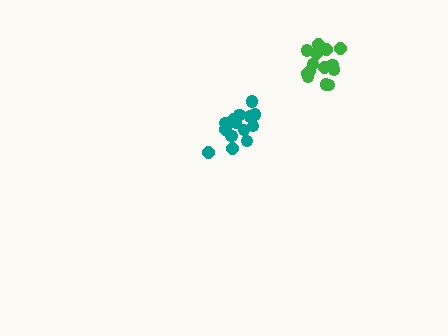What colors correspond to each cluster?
The clusters are colored: green, teal.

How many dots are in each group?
Group 1: 14 dots, Group 2: 14 dots (28 total).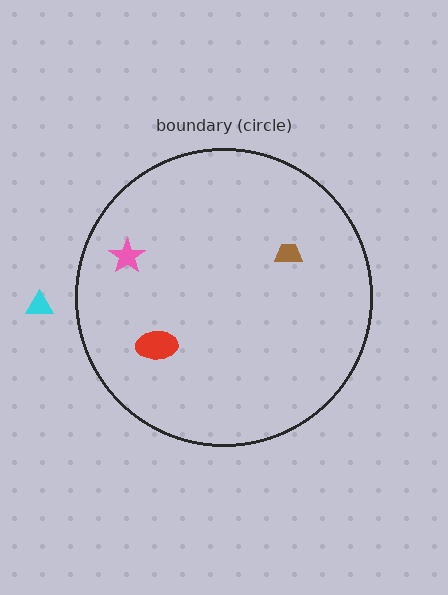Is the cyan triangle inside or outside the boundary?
Outside.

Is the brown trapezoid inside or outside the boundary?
Inside.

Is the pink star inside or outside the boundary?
Inside.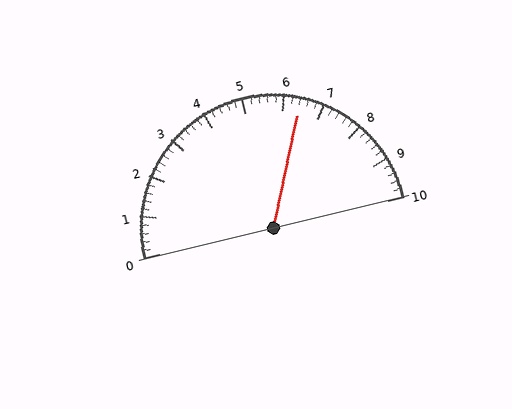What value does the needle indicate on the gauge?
The needle indicates approximately 6.4.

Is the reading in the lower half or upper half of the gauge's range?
The reading is in the upper half of the range (0 to 10).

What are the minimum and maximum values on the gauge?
The gauge ranges from 0 to 10.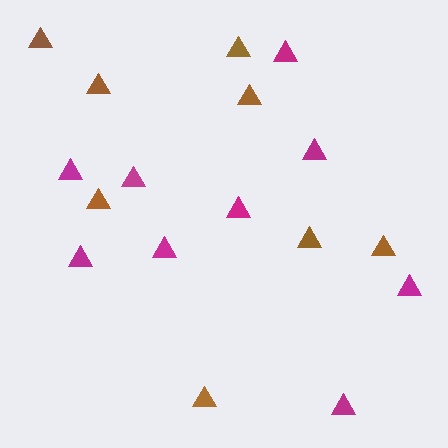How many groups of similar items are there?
There are 2 groups: one group of magenta triangles (9) and one group of brown triangles (8).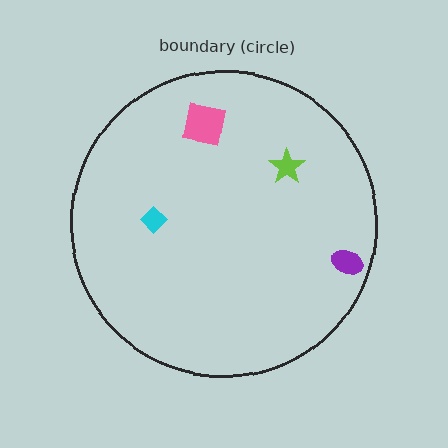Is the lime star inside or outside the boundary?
Inside.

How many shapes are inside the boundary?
4 inside, 0 outside.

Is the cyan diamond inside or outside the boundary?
Inside.